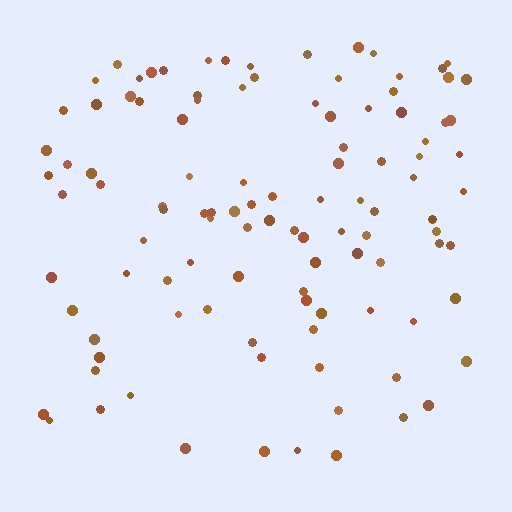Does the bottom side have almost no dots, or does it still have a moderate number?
Still a moderate number, just noticeably fewer than the top.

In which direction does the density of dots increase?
From bottom to top, with the top side densest.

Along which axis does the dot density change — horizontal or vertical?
Vertical.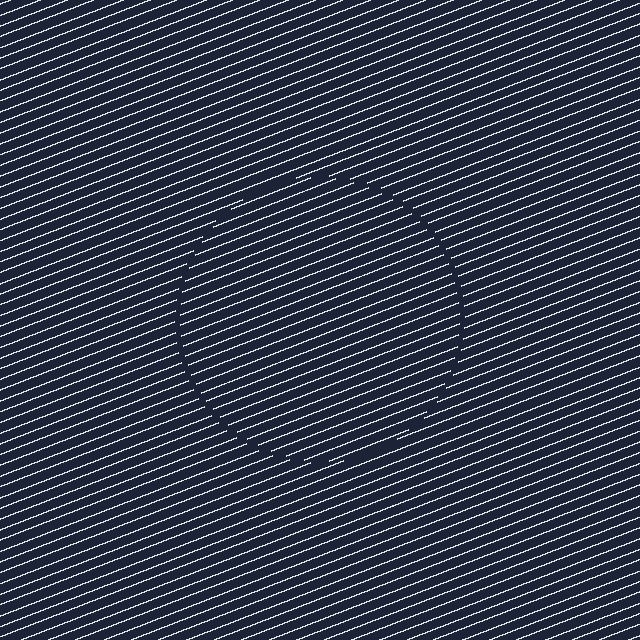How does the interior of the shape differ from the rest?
The interior of the shape contains the same grating, shifted by half a period — the contour is defined by the phase discontinuity where line-ends from the inner and outer gratings abut.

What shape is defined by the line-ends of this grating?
An illusory circle. The interior of the shape contains the same grating, shifted by half a period — the contour is defined by the phase discontinuity where line-ends from the inner and outer gratings abut.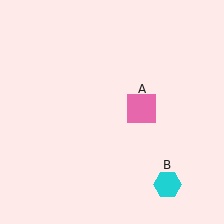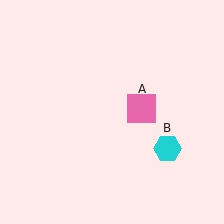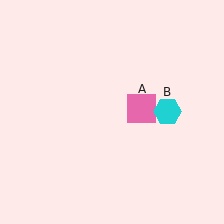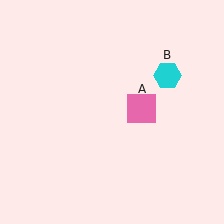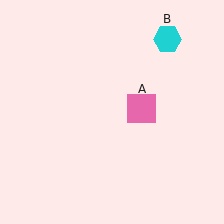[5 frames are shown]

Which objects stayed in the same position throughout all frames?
Pink square (object A) remained stationary.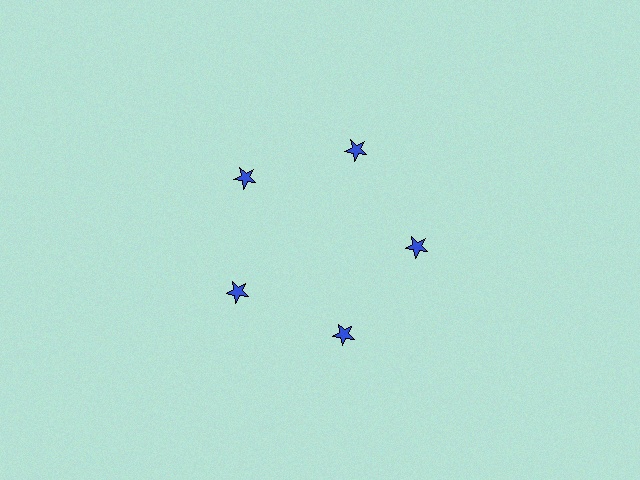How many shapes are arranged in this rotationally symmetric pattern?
There are 5 shapes, arranged in 5 groups of 1.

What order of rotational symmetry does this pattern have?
This pattern has 5-fold rotational symmetry.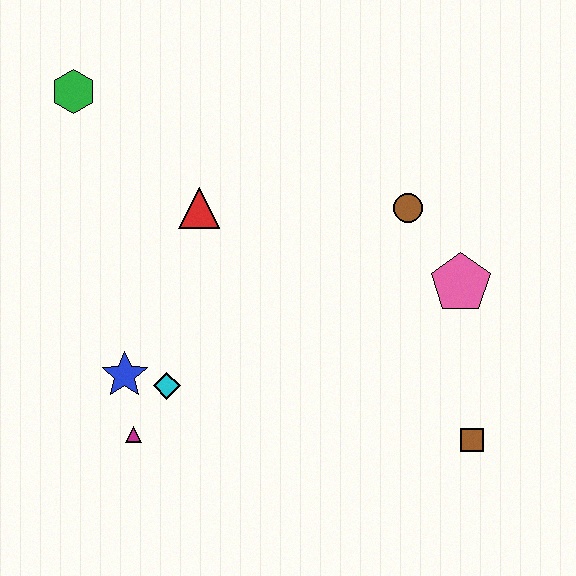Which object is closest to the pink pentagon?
The brown circle is closest to the pink pentagon.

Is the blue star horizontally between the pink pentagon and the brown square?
No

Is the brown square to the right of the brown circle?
Yes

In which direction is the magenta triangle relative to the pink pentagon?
The magenta triangle is to the left of the pink pentagon.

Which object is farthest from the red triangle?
The brown square is farthest from the red triangle.